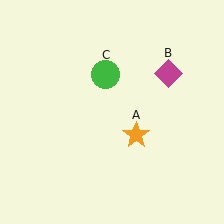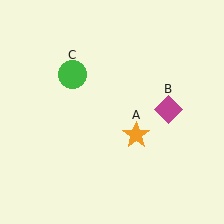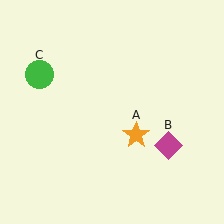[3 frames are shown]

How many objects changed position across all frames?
2 objects changed position: magenta diamond (object B), green circle (object C).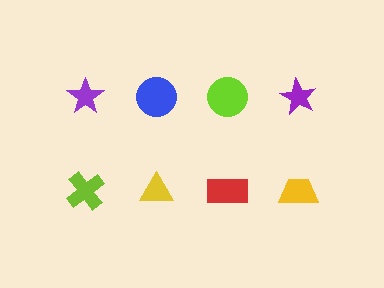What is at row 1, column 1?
A purple star.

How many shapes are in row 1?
4 shapes.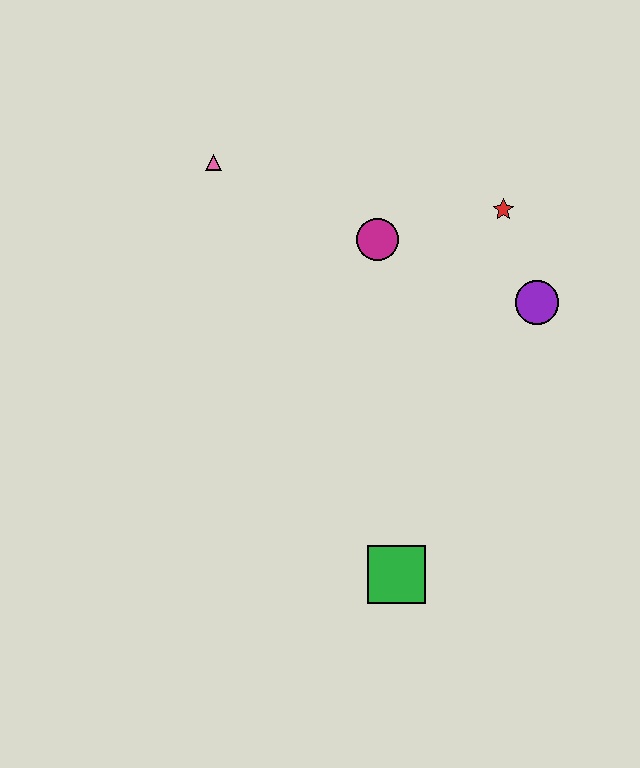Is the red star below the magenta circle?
No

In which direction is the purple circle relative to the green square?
The purple circle is above the green square.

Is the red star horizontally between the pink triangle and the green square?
No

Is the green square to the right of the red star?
No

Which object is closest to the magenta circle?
The red star is closest to the magenta circle.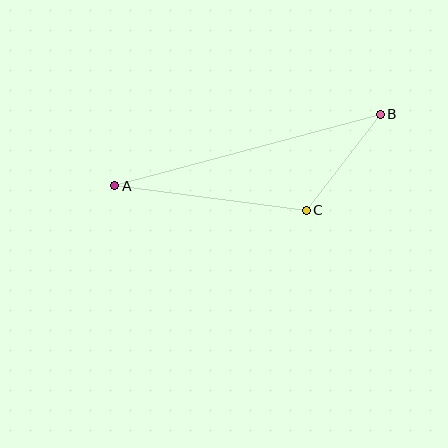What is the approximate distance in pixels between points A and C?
The distance between A and C is approximately 193 pixels.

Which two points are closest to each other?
Points B and C are closest to each other.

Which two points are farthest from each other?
Points A and B are farthest from each other.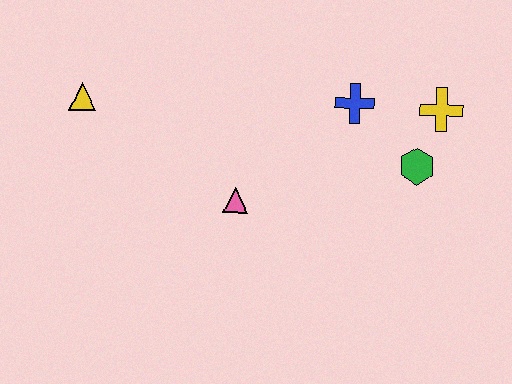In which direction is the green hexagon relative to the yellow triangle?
The green hexagon is to the right of the yellow triangle.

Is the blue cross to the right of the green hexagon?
No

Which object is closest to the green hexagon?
The yellow cross is closest to the green hexagon.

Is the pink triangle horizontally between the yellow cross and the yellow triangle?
Yes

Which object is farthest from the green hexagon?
The yellow triangle is farthest from the green hexagon.